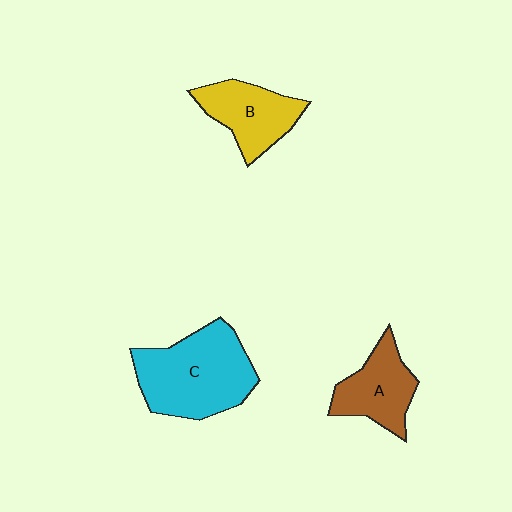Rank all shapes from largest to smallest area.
From largest to smallest: C (cyan), B (yellow), A (brown).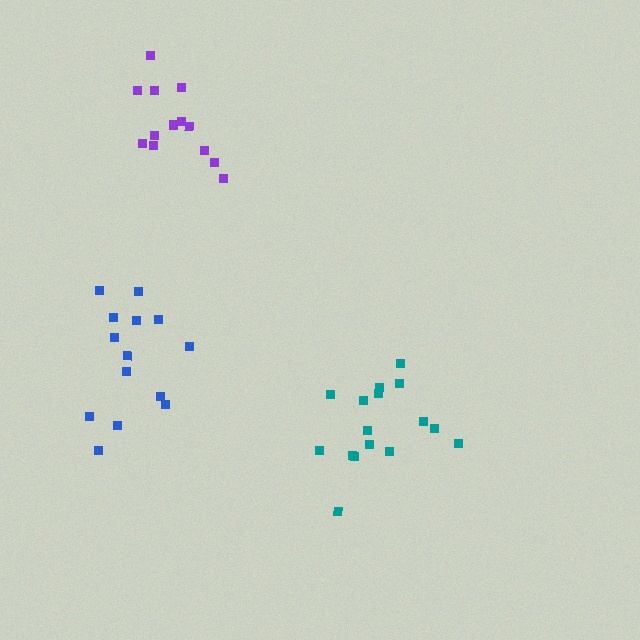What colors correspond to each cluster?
The clusters are colored: blue, purple, teal.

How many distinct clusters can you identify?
There are 3 distinct clusters.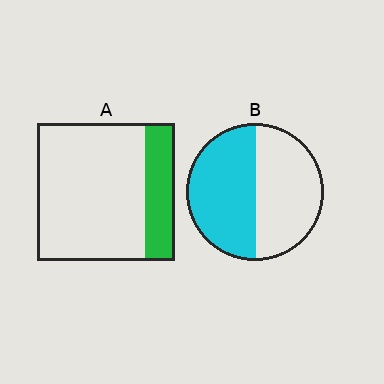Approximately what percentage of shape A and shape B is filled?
A is approximately 20% and B is approximately 50%.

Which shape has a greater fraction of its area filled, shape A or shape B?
Shape B.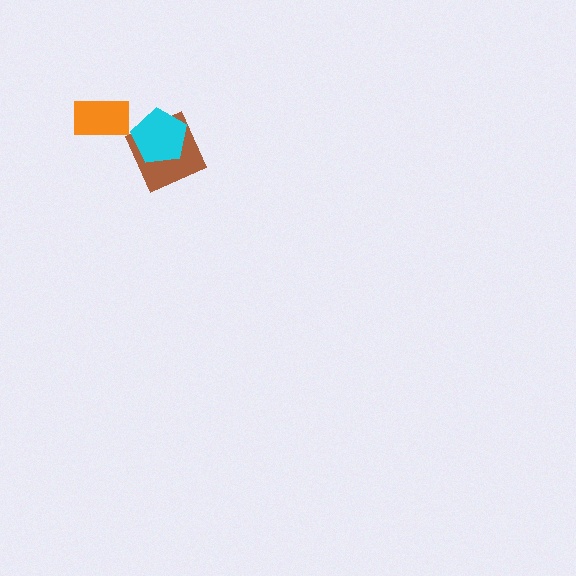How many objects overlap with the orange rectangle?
0 objects overlap with the orange rectangle.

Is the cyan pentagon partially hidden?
No, no other shape covers it.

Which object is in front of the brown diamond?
The cyan pentagon is in front of the brown diamond.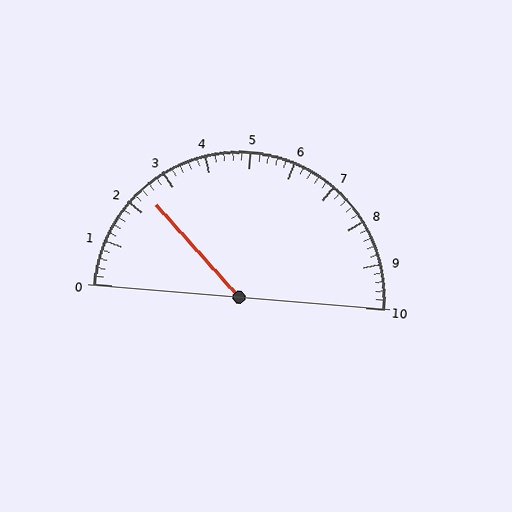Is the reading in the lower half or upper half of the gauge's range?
The reading is in the lower half of the range (0 to 10).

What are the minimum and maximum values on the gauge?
The gauge ranges from 0 to 10.